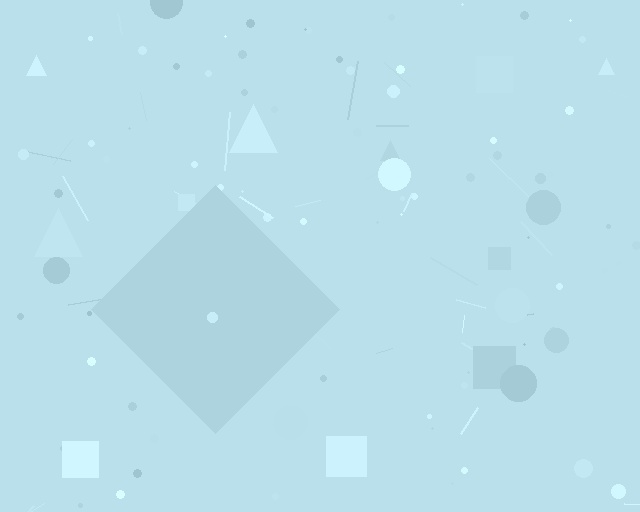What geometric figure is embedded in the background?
A diamond is embedded in the background.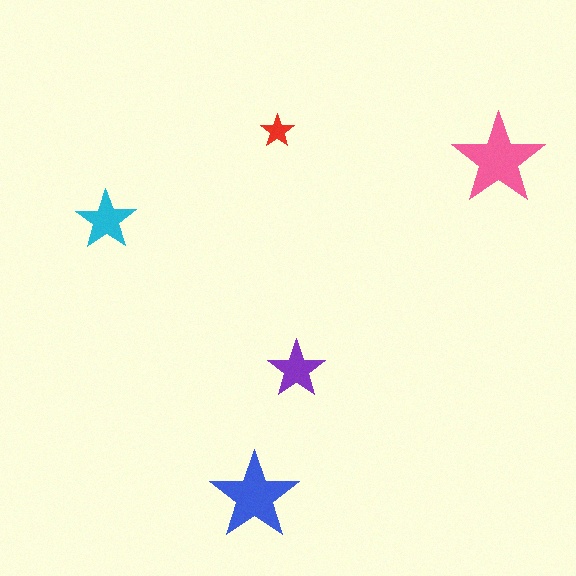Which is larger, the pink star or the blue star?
The pink one.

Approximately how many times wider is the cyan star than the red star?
About 2 times wider.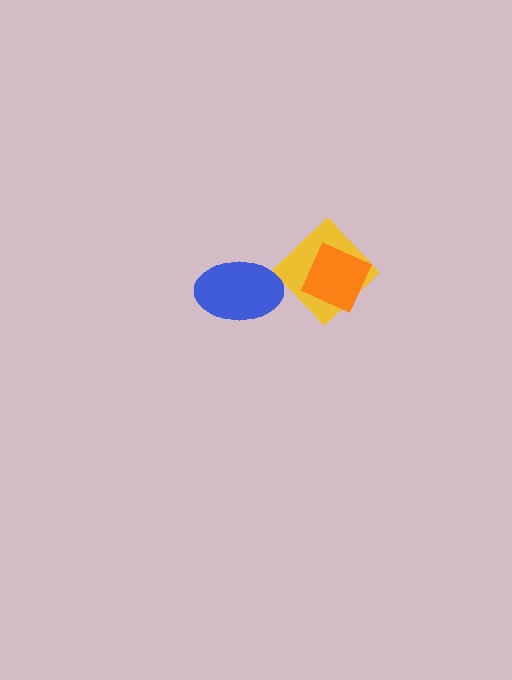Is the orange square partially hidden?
No, no other shape covers it.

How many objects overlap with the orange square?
1 object overlaps with the orange square.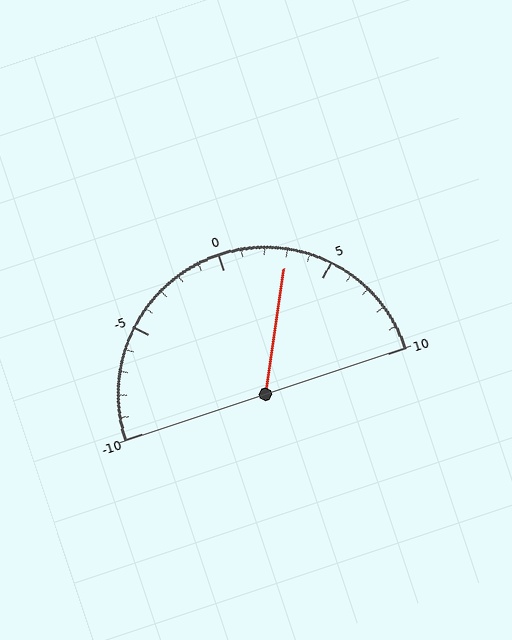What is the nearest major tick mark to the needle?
The nearest major tick mark is 5.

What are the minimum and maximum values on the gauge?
The gauge ranges from -10 to 10.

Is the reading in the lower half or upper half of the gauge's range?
The reading is in the upper half of the range (-10 to 10).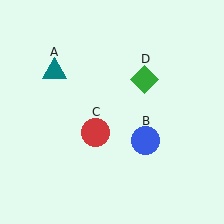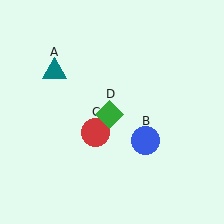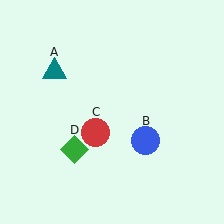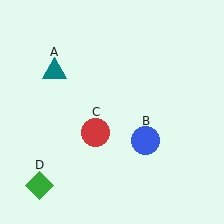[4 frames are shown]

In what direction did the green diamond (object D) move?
The green diamond (object D) moved down and to the left.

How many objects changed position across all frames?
1 object changed position: green diamond (object D).